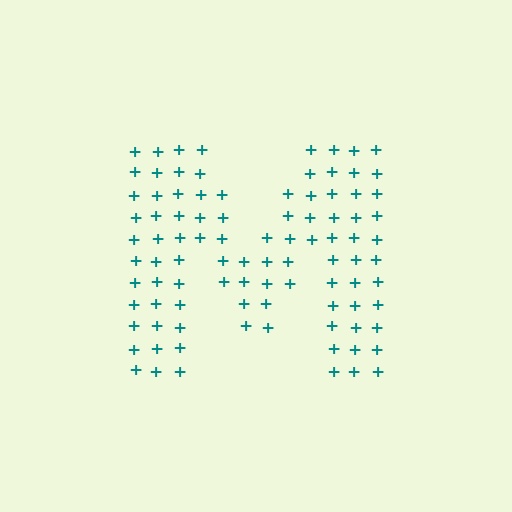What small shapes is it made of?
It is made of small plus signs.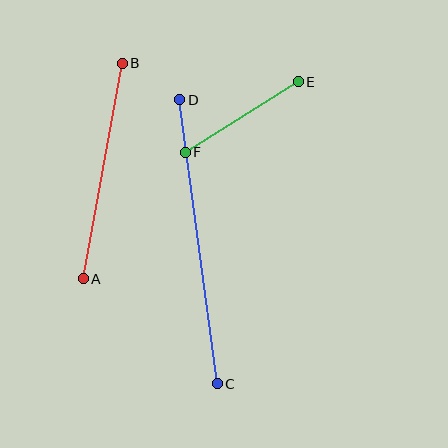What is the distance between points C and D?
The distance is approximately 287 pixels.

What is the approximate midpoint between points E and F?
The midpoint is at approximately (242, 117) pixels.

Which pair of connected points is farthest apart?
Points C and D are farthest apart.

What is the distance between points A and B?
The distance is approximately 219 pixels.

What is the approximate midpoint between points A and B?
The midpoint is at approximately (103, 171) pixels.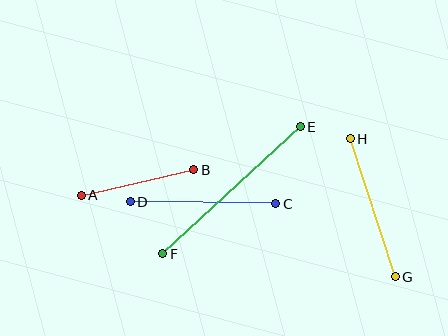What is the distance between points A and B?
The distance is approximately 116 pixels.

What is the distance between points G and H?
The distance is approximately 145 pixels.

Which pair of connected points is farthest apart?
Points E and F are farthest apart.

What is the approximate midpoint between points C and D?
The midpoint is at approximately (203, 203) pixels.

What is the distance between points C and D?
The distance is approximately 146 pixels.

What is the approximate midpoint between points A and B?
The midpoint is at approximately (137, 183) pixels.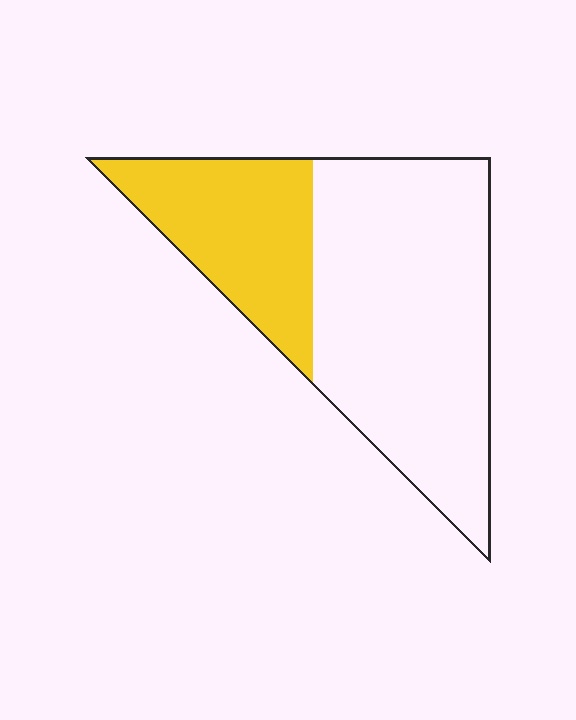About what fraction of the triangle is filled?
About one third (1/3).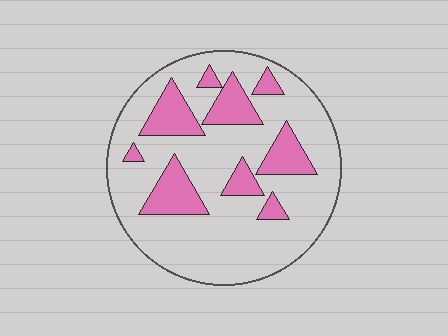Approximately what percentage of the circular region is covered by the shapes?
Approximately 25%.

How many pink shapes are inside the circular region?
9.